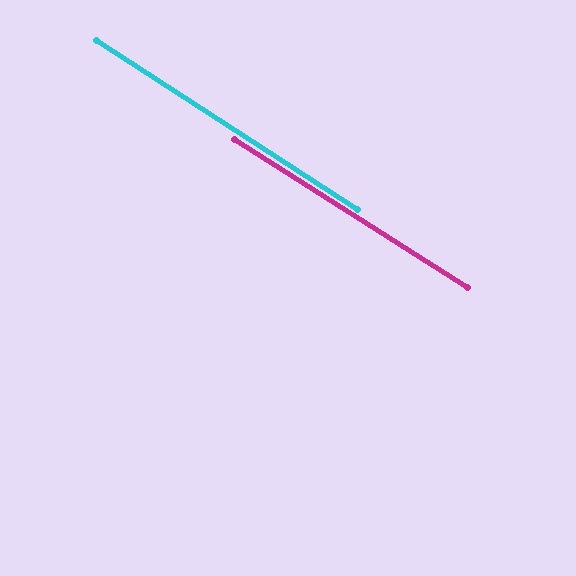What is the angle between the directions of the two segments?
Approximately 1 degree.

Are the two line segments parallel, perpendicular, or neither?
Parallel — their directions differ by only 0.6°.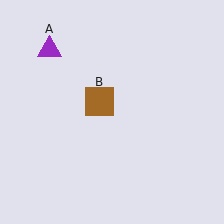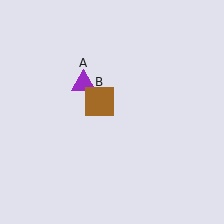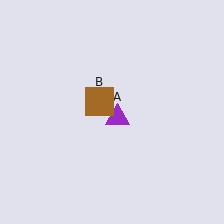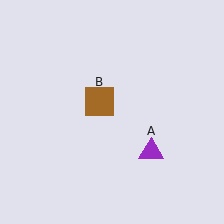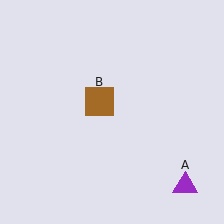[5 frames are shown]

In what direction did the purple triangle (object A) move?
The purple triangle (object A) moved down and to the right.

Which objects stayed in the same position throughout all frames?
Brown square (object B) remained stationary.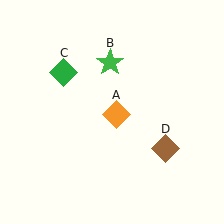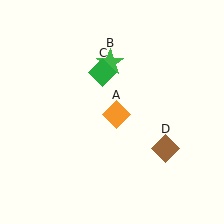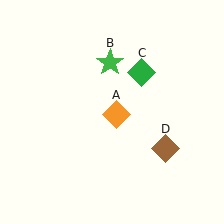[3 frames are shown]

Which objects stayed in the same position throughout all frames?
Orange diamond (object A) and green star (object B) and brown diamond (object D) remained stationary.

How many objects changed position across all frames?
1 object changed position: green diamond (object C).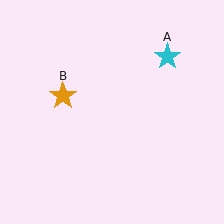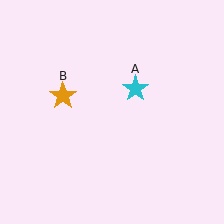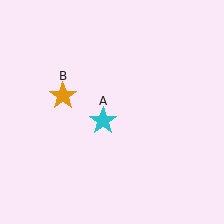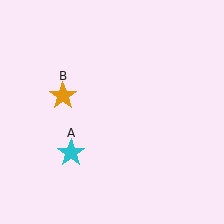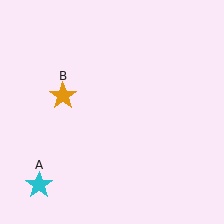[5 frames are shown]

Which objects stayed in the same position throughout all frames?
Orange star (object B) remained stationary.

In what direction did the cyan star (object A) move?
The cyan star (object A) moved down and to the left.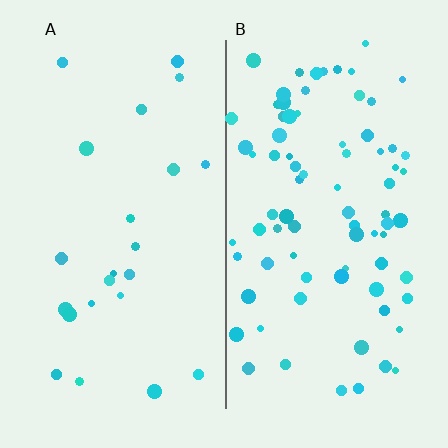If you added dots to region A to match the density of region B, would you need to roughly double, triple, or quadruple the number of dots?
Approximately quadruple.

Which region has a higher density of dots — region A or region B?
B (the right).